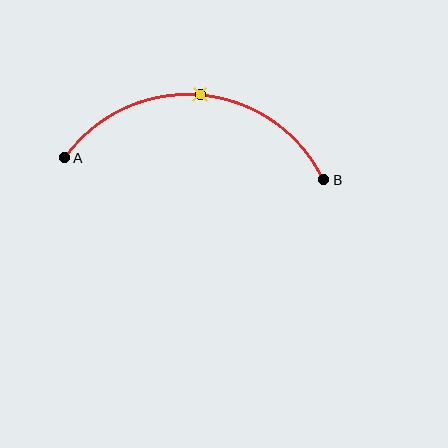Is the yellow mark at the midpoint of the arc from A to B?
Yes. The yellow mark lies on the arc at equal arc-length from both A and B — it is the arc midpoint.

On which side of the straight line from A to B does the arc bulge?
The arc bulges above the straight line connecting A and B.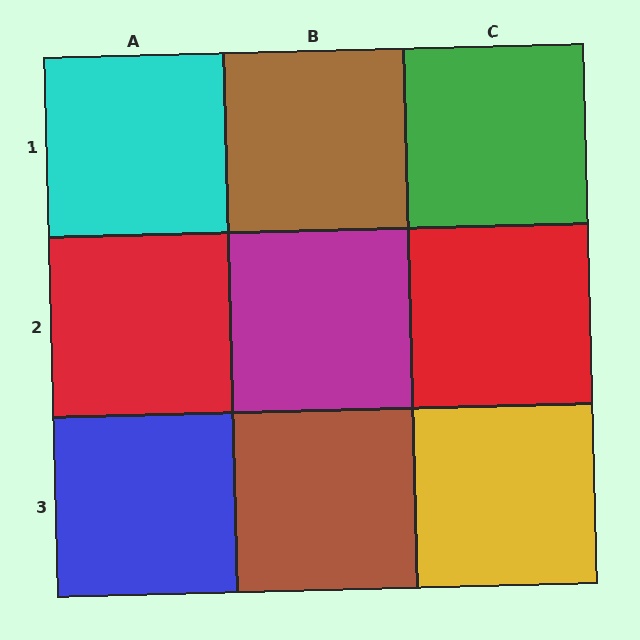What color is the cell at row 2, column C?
Red.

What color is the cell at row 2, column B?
Magenta.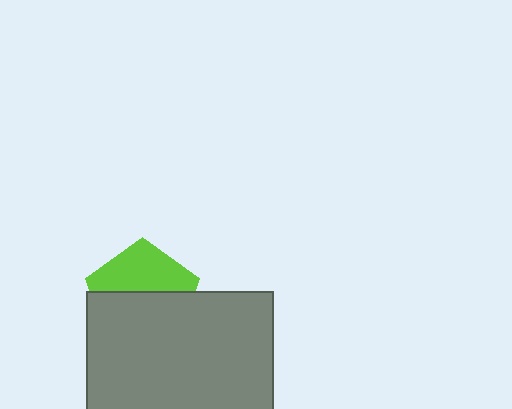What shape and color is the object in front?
The object in front is a gray rectangle.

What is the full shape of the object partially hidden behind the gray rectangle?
The partially hidden object is a lime pentagon.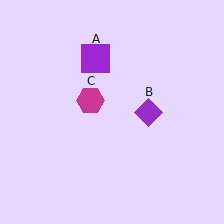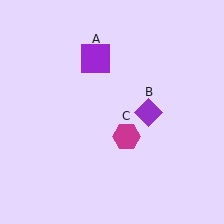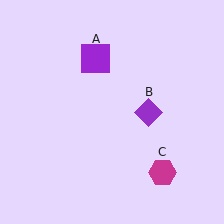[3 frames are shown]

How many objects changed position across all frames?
1 object changed position: magenta hexagon (object C).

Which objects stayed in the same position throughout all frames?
Purple square (object A) and purple diamond (object B) remained stationary.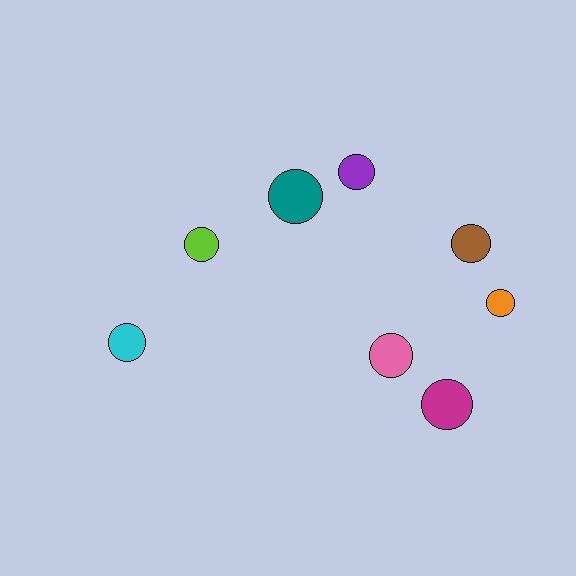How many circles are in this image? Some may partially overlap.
There are 8 circles.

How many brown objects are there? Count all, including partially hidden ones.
There is 1 brown object.